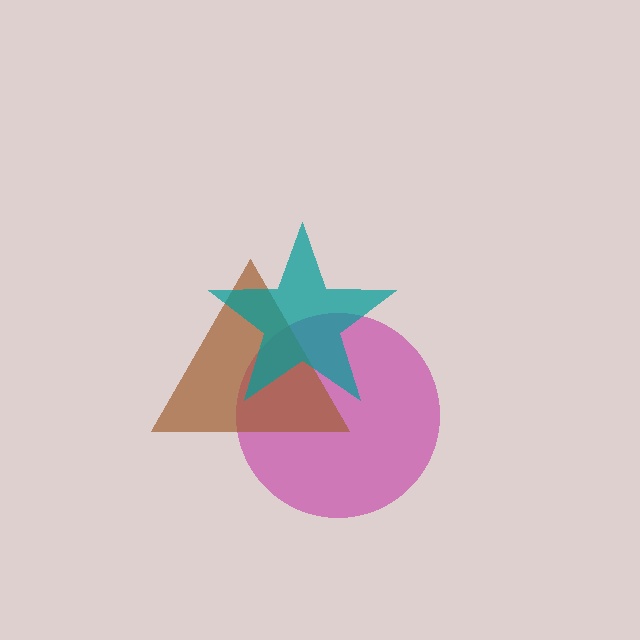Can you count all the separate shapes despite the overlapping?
Yes, there are 3 separate shapes.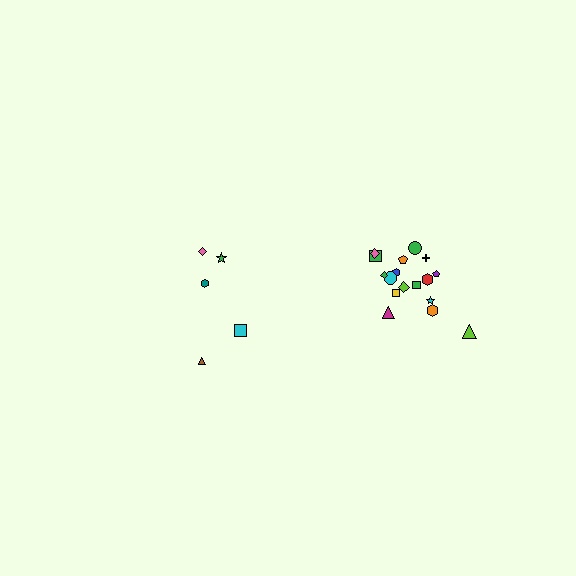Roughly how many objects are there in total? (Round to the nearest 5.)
Roughly 25 objects in total.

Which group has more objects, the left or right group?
The right group.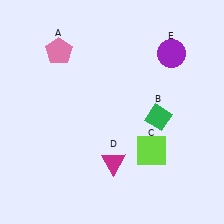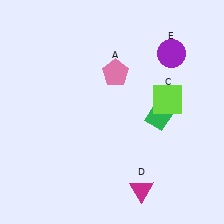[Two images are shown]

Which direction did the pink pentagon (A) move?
The pink pentagon (A) moved right.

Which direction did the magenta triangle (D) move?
The magenta triangle (D) moved right.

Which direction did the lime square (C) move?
The lime square (C) moved up.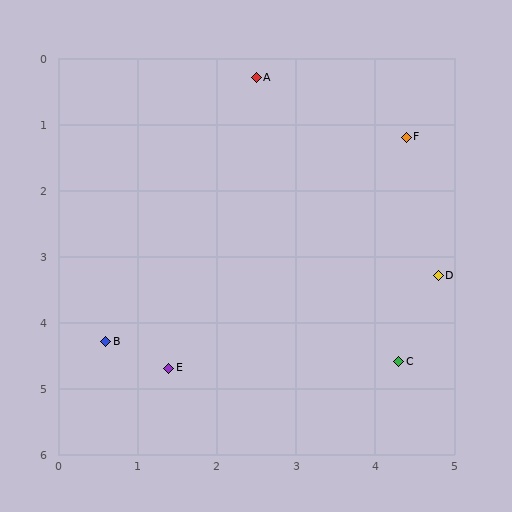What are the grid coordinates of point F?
Point F is at approximately (4.4, 1.2).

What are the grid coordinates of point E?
Point E is at approximately (1.4, 4.7).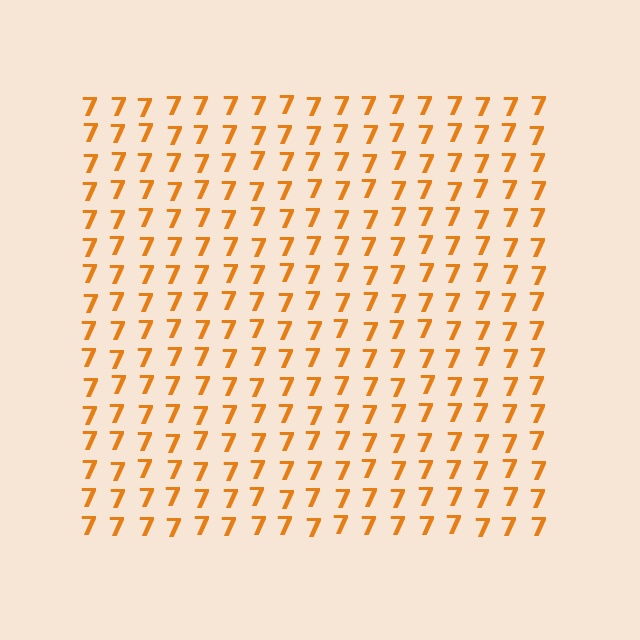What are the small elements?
The small elements are digit 7's.